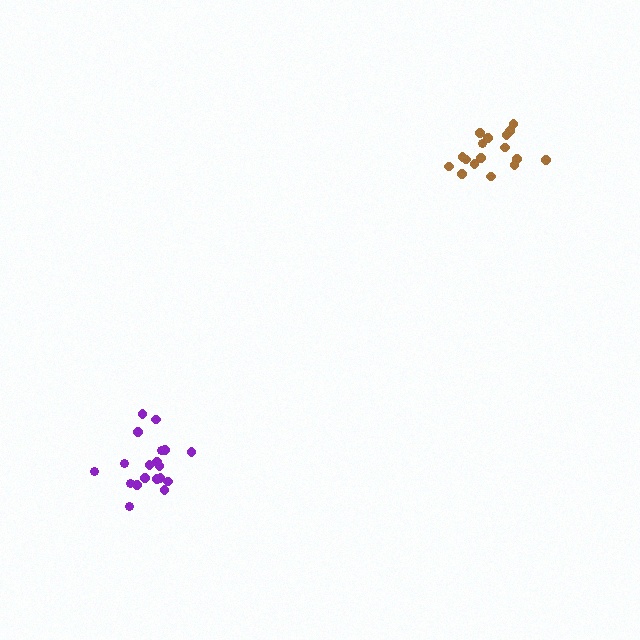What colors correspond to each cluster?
The clusters are colored: purple, brown.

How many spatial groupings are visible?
There are 2 spatial groupings.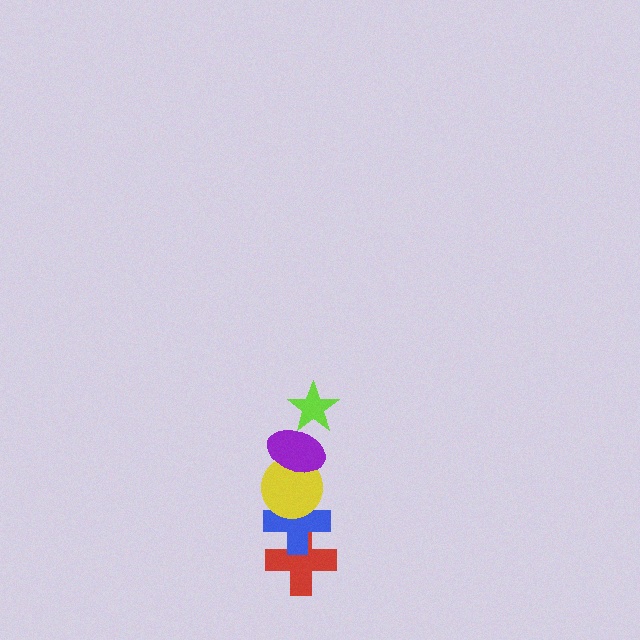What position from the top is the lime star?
The lime star is 1st from the top.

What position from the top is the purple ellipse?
The purple ellipse is 2nd from the top.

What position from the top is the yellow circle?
The yellow circle is 3rd from the top.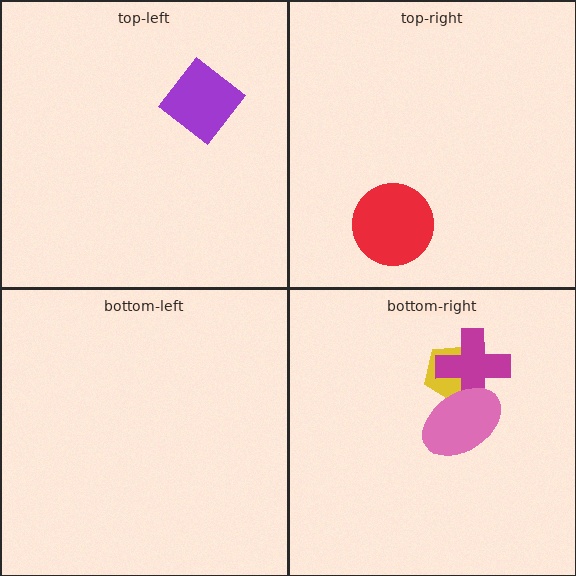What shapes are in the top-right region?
The red circle.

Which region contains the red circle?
The top-right region.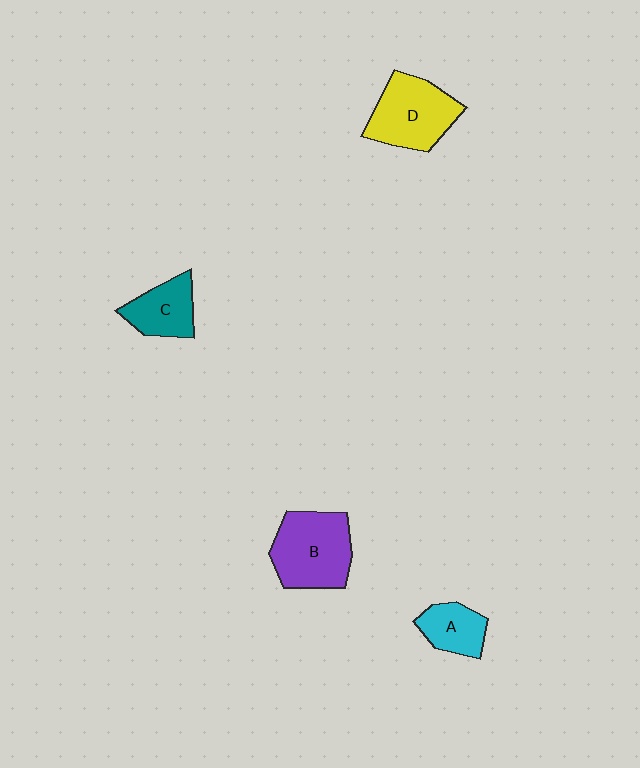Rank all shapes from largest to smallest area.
From largest to smallest: B (purple), D (yellow), C (teal), A (cyan).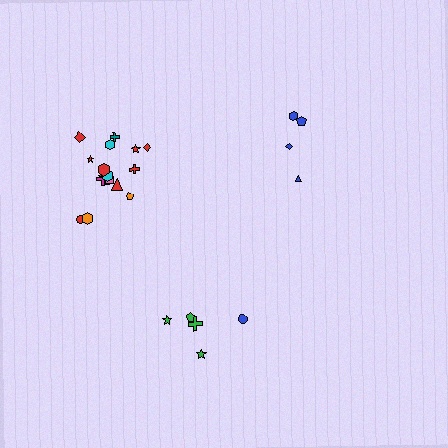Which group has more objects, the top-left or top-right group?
The top-left group.